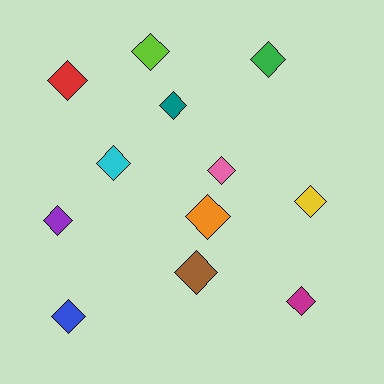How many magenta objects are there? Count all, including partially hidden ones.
There is 1 magenta object.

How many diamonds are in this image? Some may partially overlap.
There are 12 diamonds.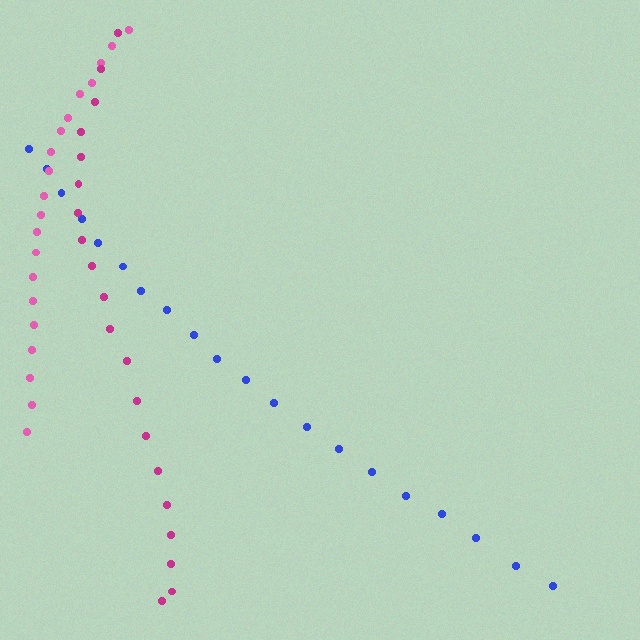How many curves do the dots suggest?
There are 3 distinct paths.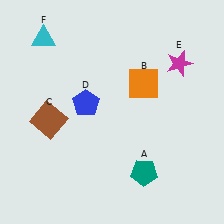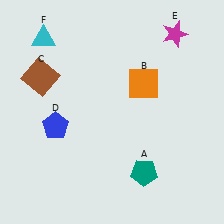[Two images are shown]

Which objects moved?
The objects that moved are: the brown square (C), the blue pentagon (D), the magenta star (E).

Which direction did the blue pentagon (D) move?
The blue pentagon (D) moved left.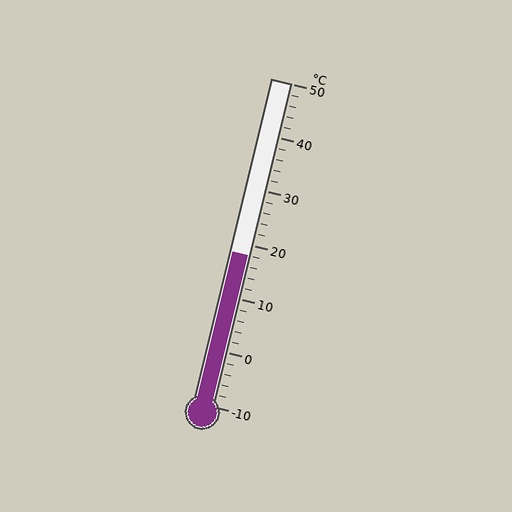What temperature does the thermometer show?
The thermometer shows approximately 18°C.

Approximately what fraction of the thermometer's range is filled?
The thermometer is filled to approximately 45% of its range.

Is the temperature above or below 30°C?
The temperature is below 30°C.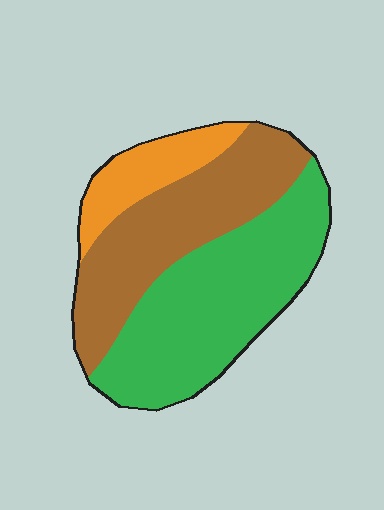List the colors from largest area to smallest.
From largest to smallest: green, brown, orange.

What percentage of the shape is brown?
Brown covers about 35% of the shape.